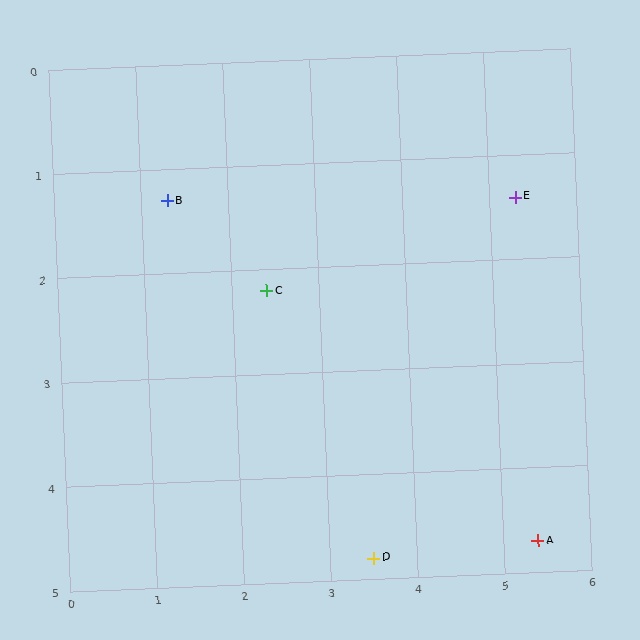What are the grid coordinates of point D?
Point D is at approximately (3.5, 4.8).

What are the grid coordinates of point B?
Point B is at approximately (1.3, 1.3).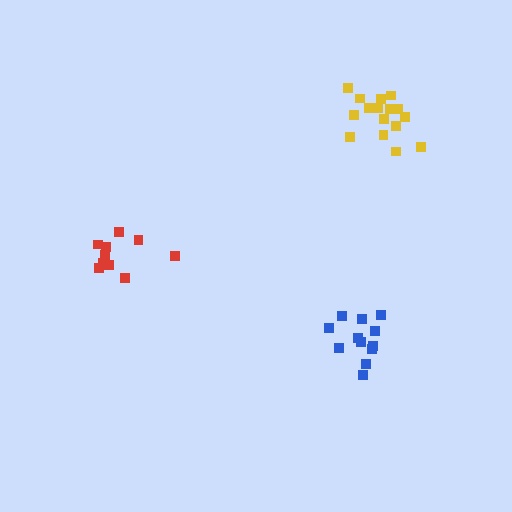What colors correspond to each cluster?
The clusters are colored: yellow, blue, red.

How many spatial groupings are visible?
There are 3 spatial groupings.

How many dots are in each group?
Group 1: 16 dots, Group 2: 12 dots, Group 3: 11 dots (39 total).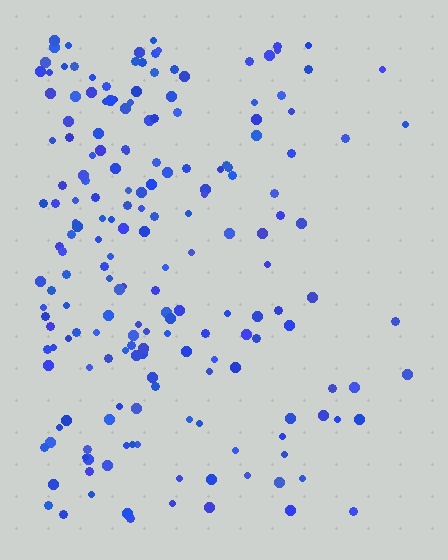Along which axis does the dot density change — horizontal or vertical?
Horizontal.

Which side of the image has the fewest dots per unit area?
The right.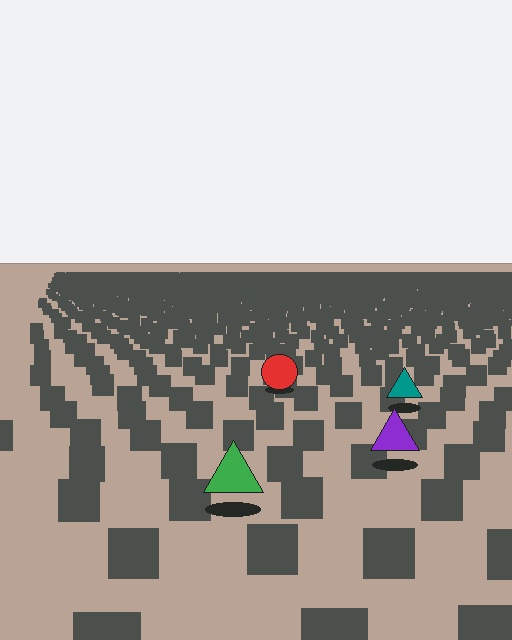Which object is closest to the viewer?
The green triangle is closest. The texture marks near it are larger and more spread out.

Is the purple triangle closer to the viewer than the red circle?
Yes. The purple triangle is closer — you can tell from the texture gradient: the ground texture is coarser near it.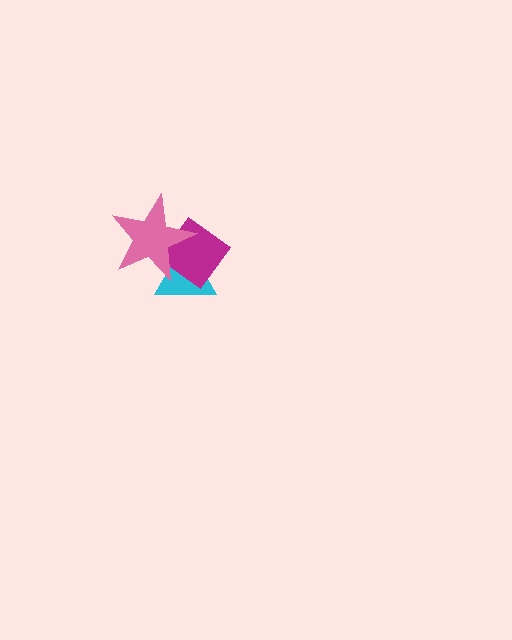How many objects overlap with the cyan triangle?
2 objects overlap with the cyan triangle.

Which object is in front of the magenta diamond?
The pink star is in front of the magenta diamond.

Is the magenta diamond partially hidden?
Yes, it is partially covered by another shape.